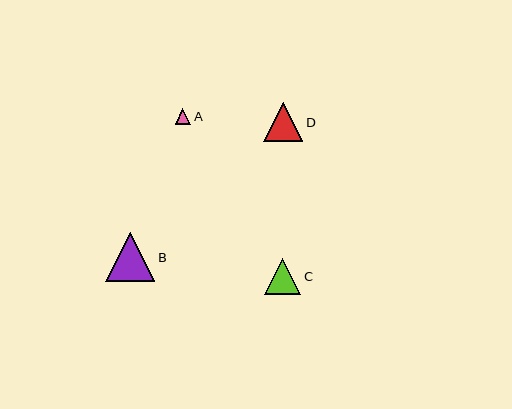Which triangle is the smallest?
Triangle A is the smallest with a size of approximately 15 pixels.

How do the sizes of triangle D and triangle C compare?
Triangle D and triangle C are approximately the same size.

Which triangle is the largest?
Triangle B is the largest with a size of approximately 49 pixels.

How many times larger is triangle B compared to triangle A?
Triangle B is approximately 3.2 times the size of triangle A.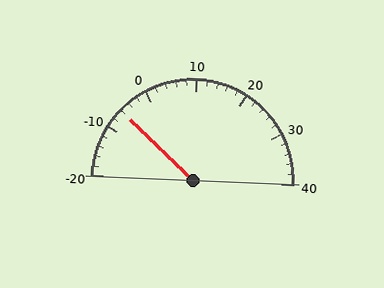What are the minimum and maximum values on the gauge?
The gauge ranges from -20 to 40.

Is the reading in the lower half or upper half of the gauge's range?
The reading is in the lower half of the range (-20 to 40).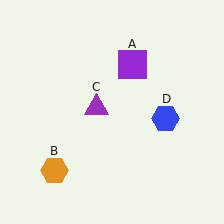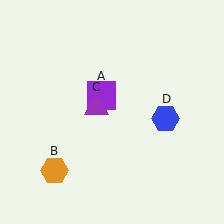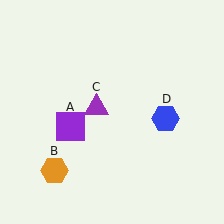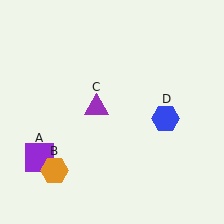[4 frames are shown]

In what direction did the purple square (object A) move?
The purple square (object A) moved down and to the left.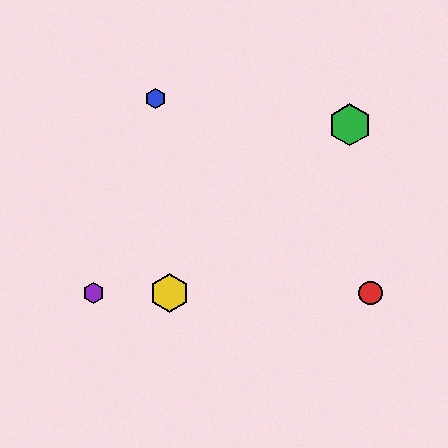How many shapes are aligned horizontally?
3 shapes (the red circle, the yellow hexagon, the purple hexagon) are aligned horizontally.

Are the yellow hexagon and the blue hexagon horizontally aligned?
No, the yellow hexagon is at y≈293 and the blue hexagon is at y≈98.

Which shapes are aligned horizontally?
The red circle, the yellow hexagon, the purple hexagon are aligned horizontally.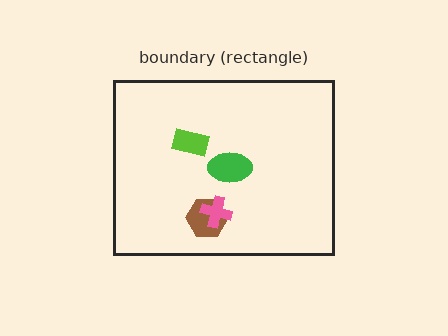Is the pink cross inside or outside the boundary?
Inside.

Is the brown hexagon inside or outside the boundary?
Inside.